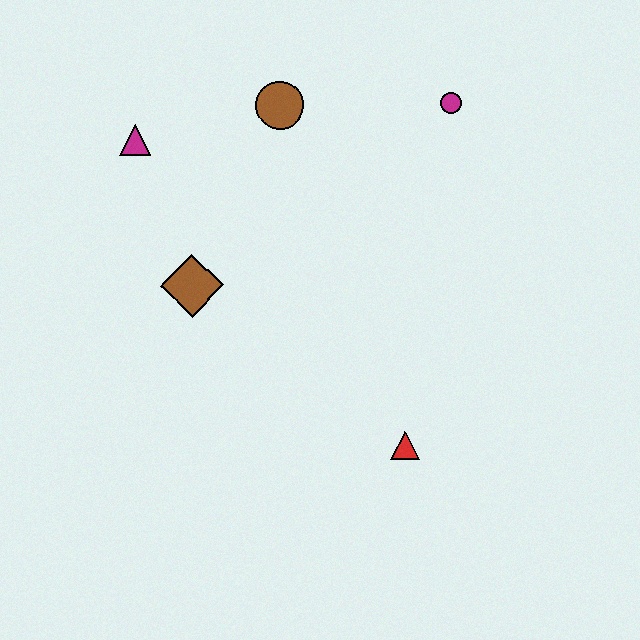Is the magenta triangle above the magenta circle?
No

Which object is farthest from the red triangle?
The magenta triangle is farthest from the red triangle.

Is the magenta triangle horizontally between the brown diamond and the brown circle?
No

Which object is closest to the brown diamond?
The magenta triangle is closest to the brown diamond.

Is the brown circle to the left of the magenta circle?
Yes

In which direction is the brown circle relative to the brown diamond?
The brown circle is above the brown diamond.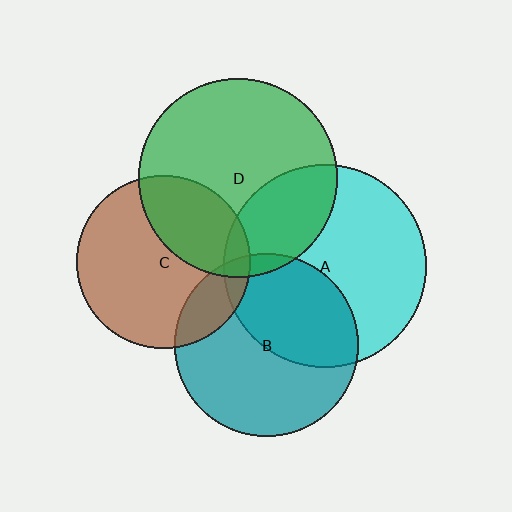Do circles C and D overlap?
Yes.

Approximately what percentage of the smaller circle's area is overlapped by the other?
Approximately 30%.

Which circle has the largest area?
Circle A (cyan).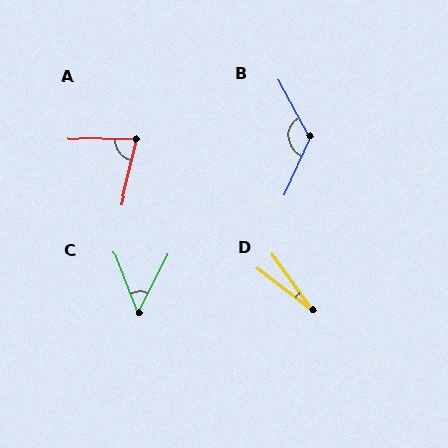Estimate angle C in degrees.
Approximately 48 degrees.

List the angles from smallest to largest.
D (17°), C (48°), A (78°), B (127°).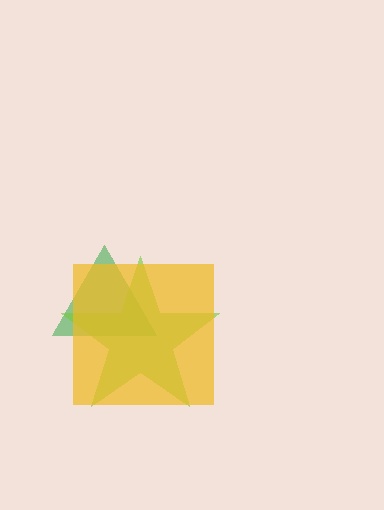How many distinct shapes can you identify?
There are 3 distinct shapes: a green triangle, a lime star, a yellow square.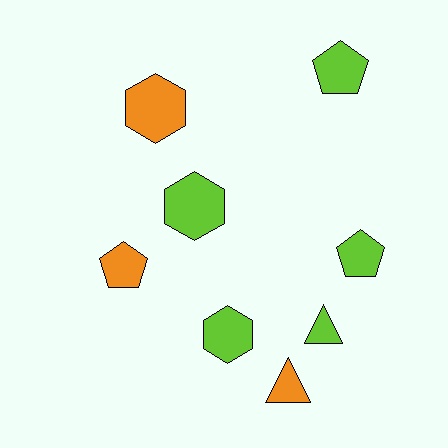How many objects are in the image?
There are 8 objects.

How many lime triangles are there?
There is 1 lime triangle.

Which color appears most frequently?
Lime, with 5 objects.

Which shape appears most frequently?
Hexagon, with 3 objects.